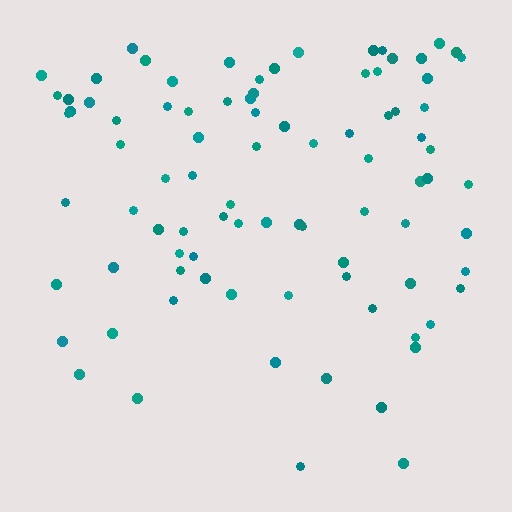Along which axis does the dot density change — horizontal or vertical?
Vertical.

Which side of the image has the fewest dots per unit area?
The bottom.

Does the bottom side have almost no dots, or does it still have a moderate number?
Still a moderate number, just noticeably fewer than the top.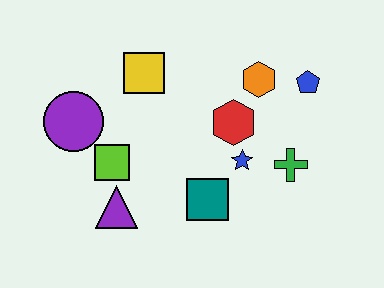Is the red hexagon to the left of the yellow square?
No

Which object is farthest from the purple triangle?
The blue pentagon is farthest from the purple triangle.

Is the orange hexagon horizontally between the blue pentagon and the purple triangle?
Yes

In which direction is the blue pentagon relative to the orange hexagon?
The blue pentagon is to the right of the orange hexagon.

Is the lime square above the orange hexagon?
No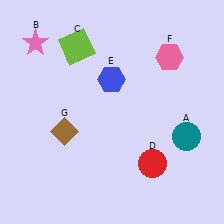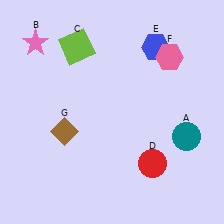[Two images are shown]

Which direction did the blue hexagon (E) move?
The blue hexagon (E) moved right.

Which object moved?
The blue hexagon (E) moved right.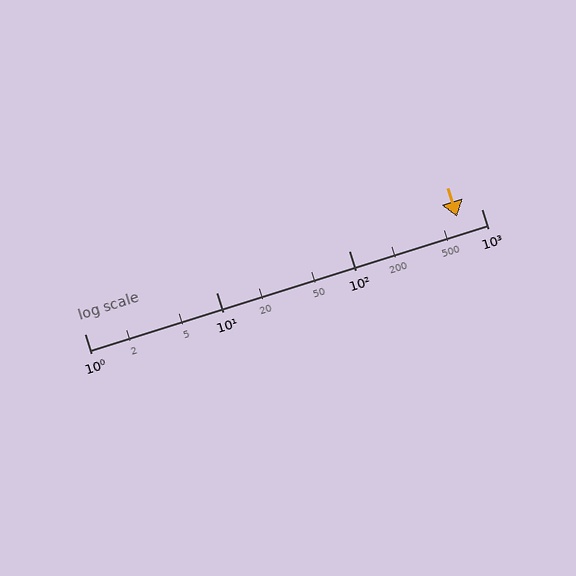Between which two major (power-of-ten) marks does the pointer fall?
The pointer is between 100 and 1000.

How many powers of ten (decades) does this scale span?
The scale spans 3 decades, from 1 to 1000.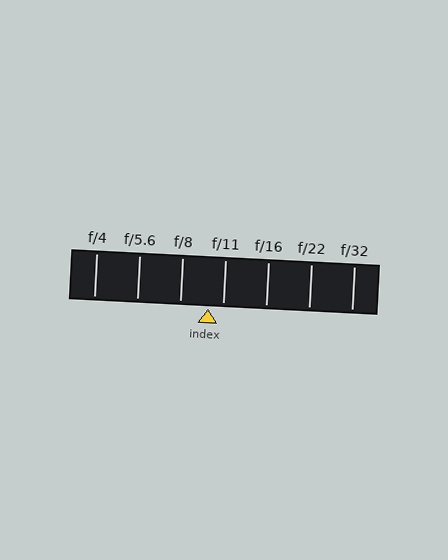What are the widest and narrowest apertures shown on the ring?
The widest aperture shown is f/4 and the narrowest is f/32.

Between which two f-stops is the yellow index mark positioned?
The index mark is between f/8 and f/11.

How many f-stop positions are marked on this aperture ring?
There are 7 f-stop positions marked.